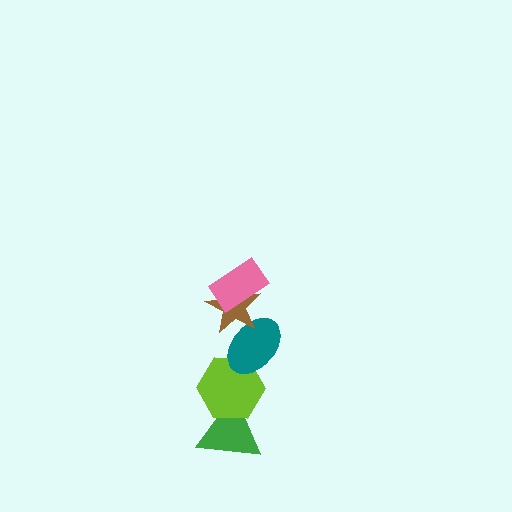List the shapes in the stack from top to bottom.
From top to bottom: the pink rectangle, the brown star, the teal ellipse, the lime hexagon, the green triangle.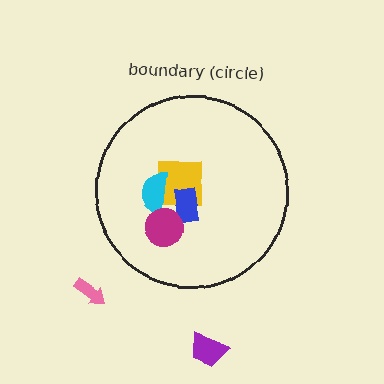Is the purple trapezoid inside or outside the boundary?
Outside.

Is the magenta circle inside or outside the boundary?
Inside.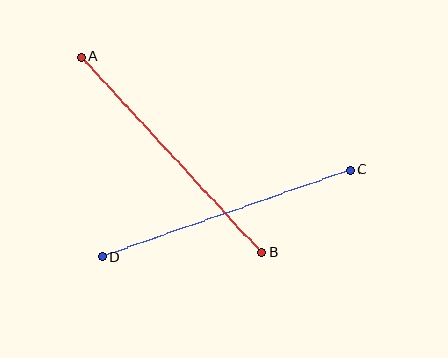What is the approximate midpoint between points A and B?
The midpoint is at approximately (171, 155) pixels.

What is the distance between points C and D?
The distance is approximately 263 pixels.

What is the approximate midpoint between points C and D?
The midpoint is at approximately (226, 214) pixels.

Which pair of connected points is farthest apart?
Points A and B are farthest apart.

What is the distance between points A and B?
The distance is approximately 267 pixels.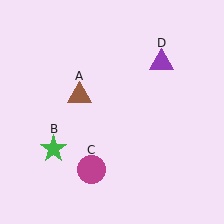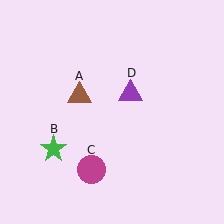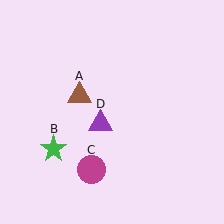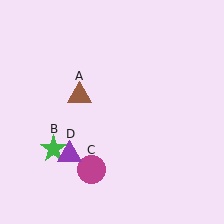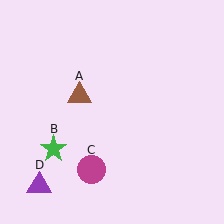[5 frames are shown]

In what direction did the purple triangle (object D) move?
The purple triangle (object D) moved down and to the left.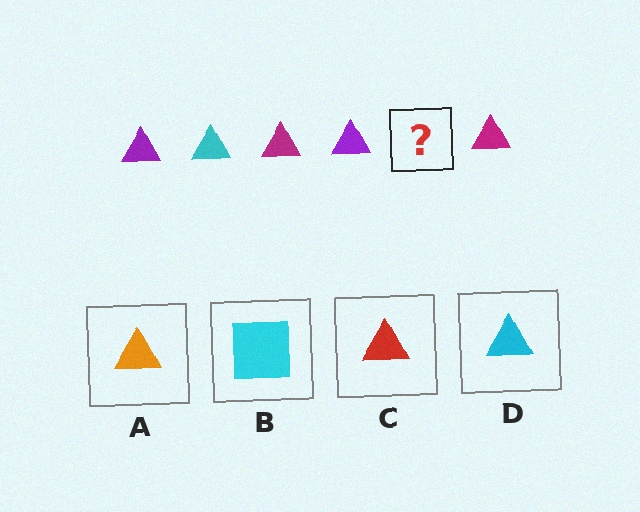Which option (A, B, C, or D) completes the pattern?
D.